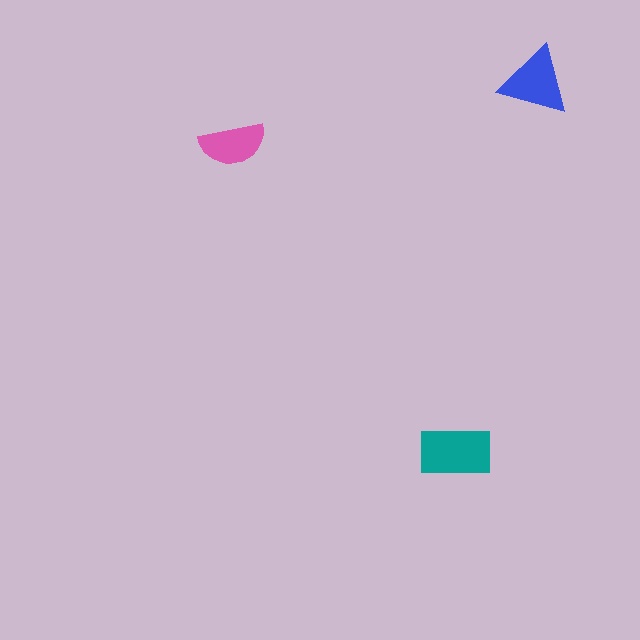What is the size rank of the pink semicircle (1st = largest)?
3rd.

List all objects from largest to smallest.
The teal rectangle, the blue triangle, the pink semicircle.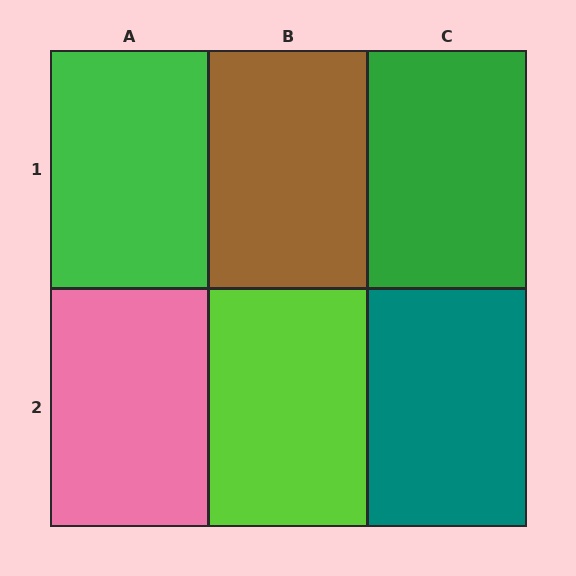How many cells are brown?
1 cell is brown.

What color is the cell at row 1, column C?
Green.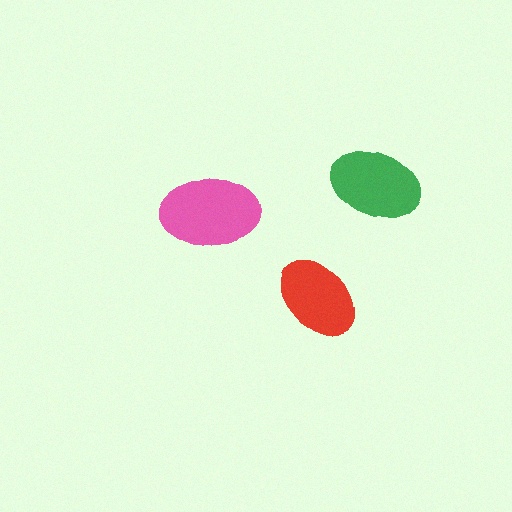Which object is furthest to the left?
The pink ellipse is leftmost.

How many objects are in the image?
There are 3 objects in the image.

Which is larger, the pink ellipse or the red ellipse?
The pink one.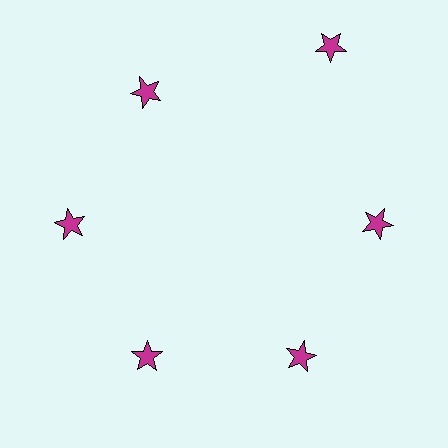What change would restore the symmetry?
The symmetry would be restored by moving it inward, back onto the ring so that all 6 stars sit at equal angles and equal distance from the center.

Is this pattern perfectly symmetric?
No. The 6 magenta stars are arranged in a ring, but one element near the 1 o'clock position is pushed outward from the center, breaking the 6-fold rotational symmetry.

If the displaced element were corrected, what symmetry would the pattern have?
It would have 6-fold rotational symmetry — the pattern would map onto itself every 60 degrees.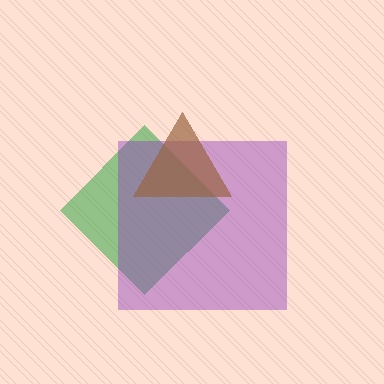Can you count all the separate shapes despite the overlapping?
Yes, there are 3 separate shapes.